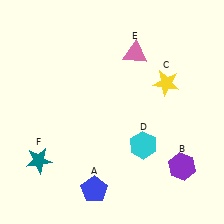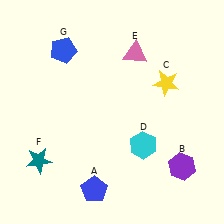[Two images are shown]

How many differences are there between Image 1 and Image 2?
There is 1 difference between the two images.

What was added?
A blue pentagon (G) was added in Image 2.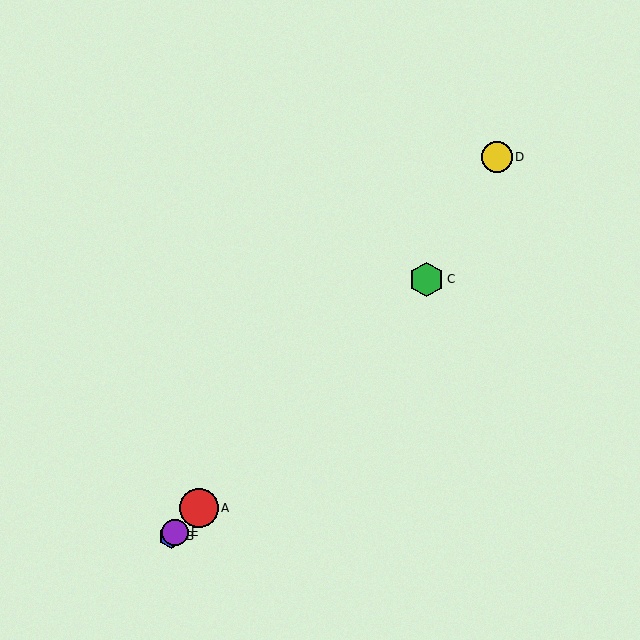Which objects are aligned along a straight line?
Objects A, B, C, E are aligned along a straight line.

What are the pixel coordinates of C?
Object C is at (427, 279).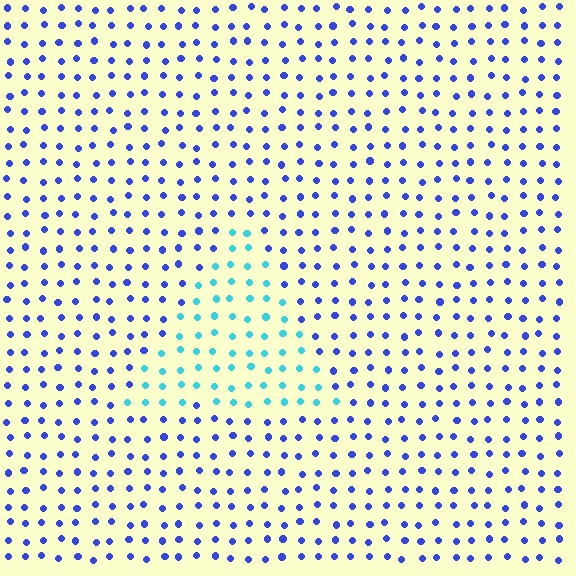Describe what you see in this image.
The image is filled with small blue elements in a uniform arrangement. A triangle-shaped region is visible where the elements are tinted to a slightly different hue, forming a subtle color boundary.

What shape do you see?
I see a triangle.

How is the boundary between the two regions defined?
The boundary is defined purely by a slight shift in hue (about 50 degrees). Spacing, size, and orientation are identical on both sides.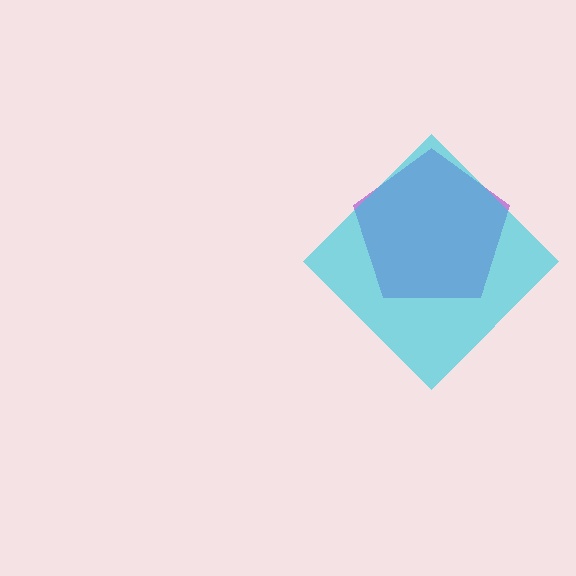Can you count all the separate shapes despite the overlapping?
Yes, there are 2 separate shapes.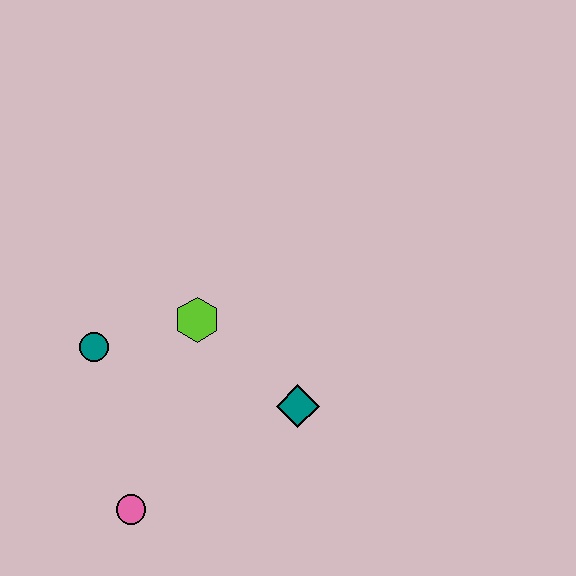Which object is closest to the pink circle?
The teal circle is closest to the pink circle.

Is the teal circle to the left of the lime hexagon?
Yes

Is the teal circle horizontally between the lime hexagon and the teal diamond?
No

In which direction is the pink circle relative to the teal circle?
The pink circle is below the teal circle.